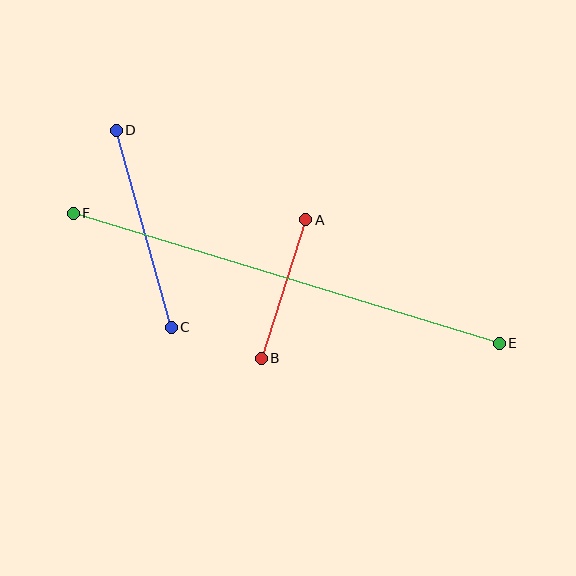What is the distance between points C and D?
The distance is approximately 205 pixels.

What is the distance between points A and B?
The distance is approximately 145 pixels.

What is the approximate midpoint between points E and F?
The midpoint is at approximately (286, 278) pixels.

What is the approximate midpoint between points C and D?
The midpoint is at approximately (144, 229) pixels.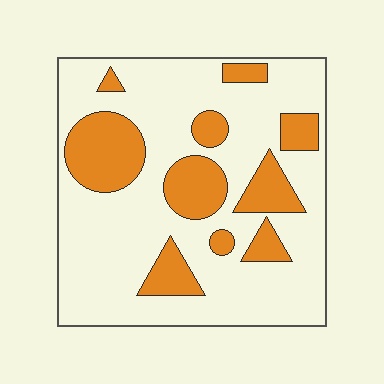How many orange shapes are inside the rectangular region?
10.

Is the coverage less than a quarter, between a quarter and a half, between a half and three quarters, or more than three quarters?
Between a quarter and a half.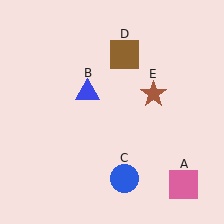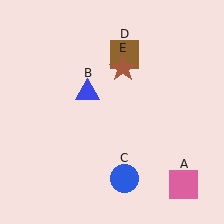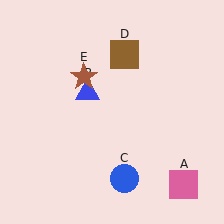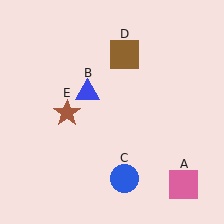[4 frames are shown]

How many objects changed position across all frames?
1 object changed position: brown star (object E).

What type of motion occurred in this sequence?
The brown star (object E) rotated counterclockwise around the center of the scene.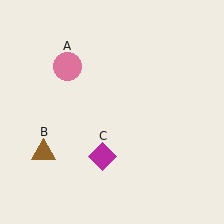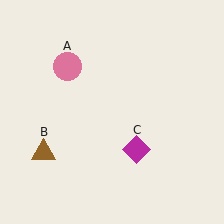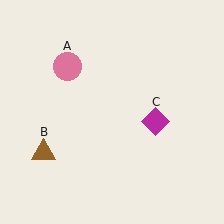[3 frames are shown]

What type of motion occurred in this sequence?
The magenta diamond (object C) rotated counterclockwise around the center of the scene.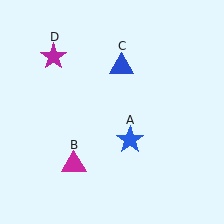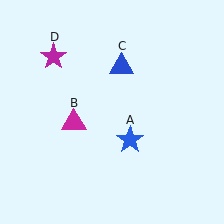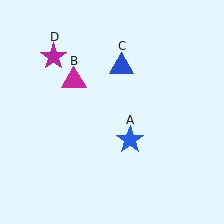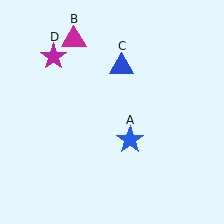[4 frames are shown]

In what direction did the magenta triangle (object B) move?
The magenta triangle (object B) moved up.